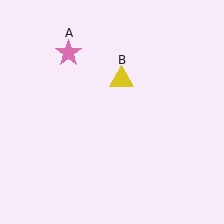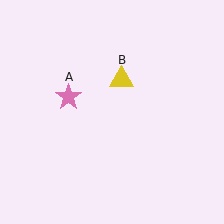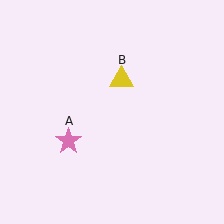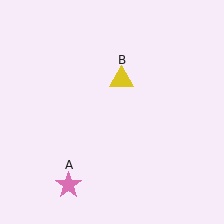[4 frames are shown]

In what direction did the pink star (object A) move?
The pink star (object A) moved down.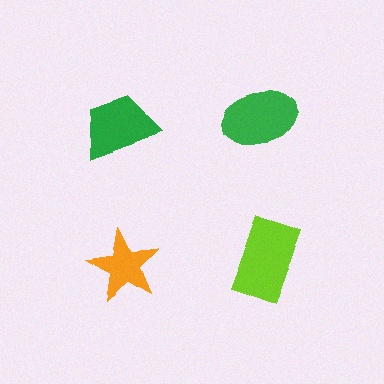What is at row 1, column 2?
A green ellipse.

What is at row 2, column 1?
An orange star.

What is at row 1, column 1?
A green trapezoid.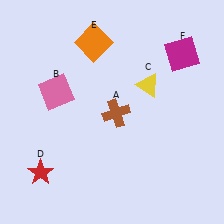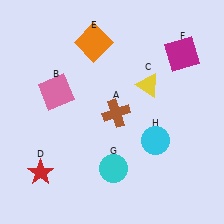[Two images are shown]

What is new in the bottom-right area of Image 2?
A cyan circle (G) was added in the bottom-right area of Image 2.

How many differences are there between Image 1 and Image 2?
There are 2 differences between the two images.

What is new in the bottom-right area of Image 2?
A cyan circle (H) was added in the bottom-right area of Image 2.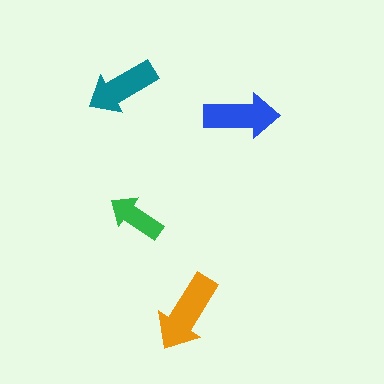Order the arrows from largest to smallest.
the orange one, the blue one, the teal one, the green one.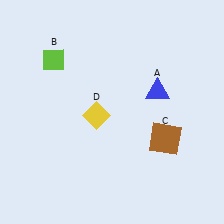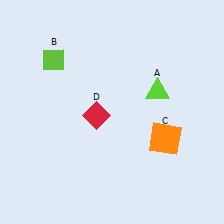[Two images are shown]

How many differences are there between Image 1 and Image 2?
There are 3 differences between the two images.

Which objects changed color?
A changed from blue to lime. C changed from brown to orange. D changed from yellow to red.